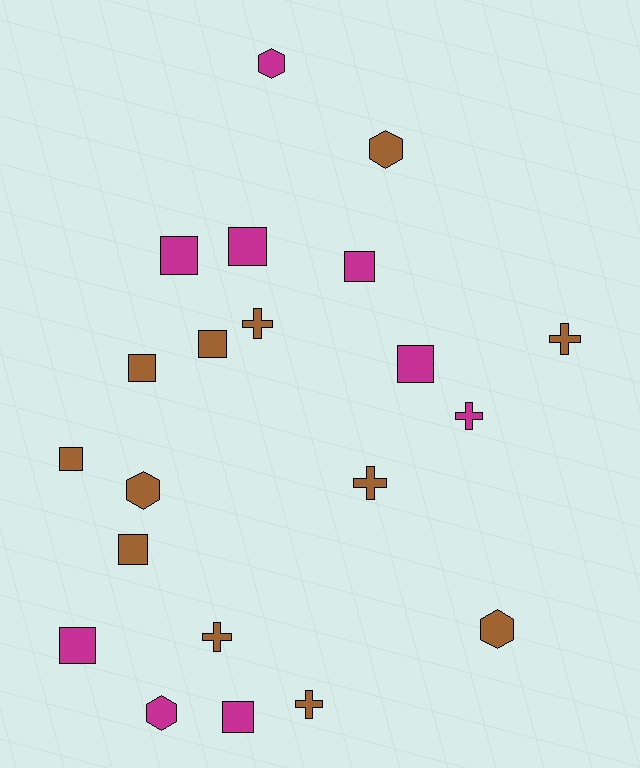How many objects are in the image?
There are 21 objects.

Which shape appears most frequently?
Square, with 10 objects.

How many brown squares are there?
There are 4 brown squares.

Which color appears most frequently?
Brown, with 12 objects.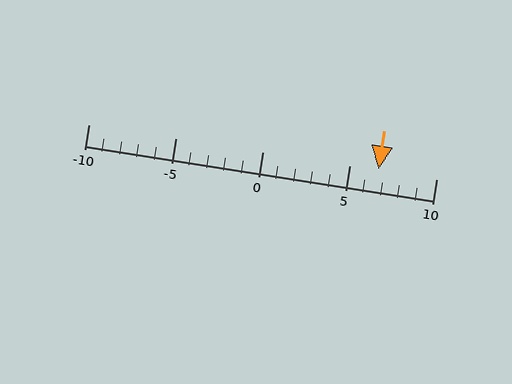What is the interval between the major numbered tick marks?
The major tick marks are spaced 5 units apart.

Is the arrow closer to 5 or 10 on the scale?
The arrow is closer to 5.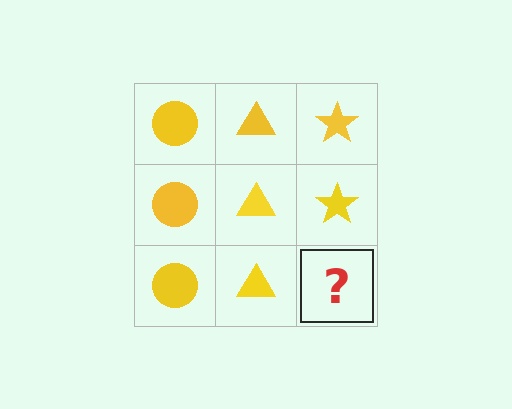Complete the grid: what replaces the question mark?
The question mark should be replaced with a yellow star.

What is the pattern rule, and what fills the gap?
The rule is that each column has a consistent shape. The gap should be filled with a yellow star.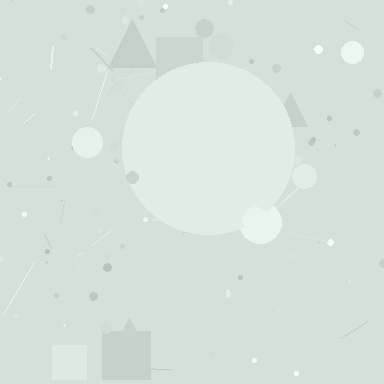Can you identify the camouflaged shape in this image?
The camouflaged shape is a circle.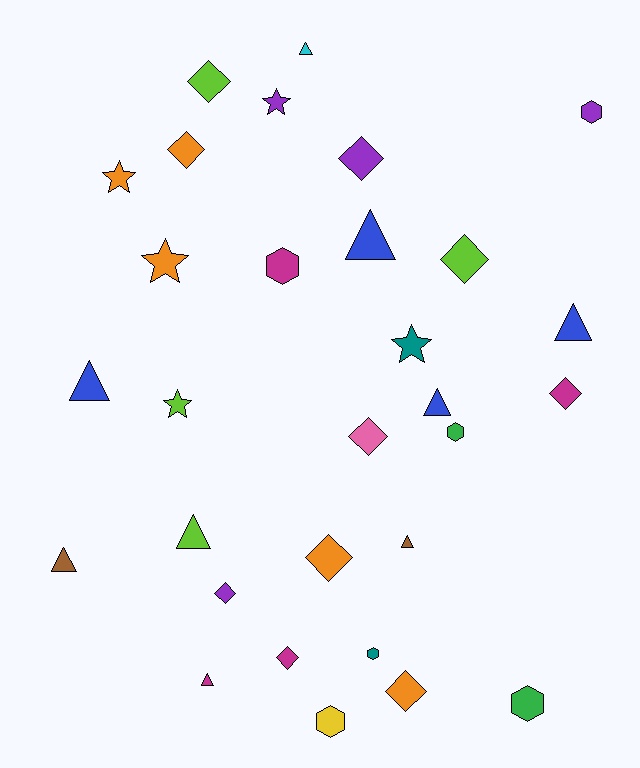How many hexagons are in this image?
There are 6 hexagons.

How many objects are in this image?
There are 30 objects.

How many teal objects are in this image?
There are 2 teal objects.